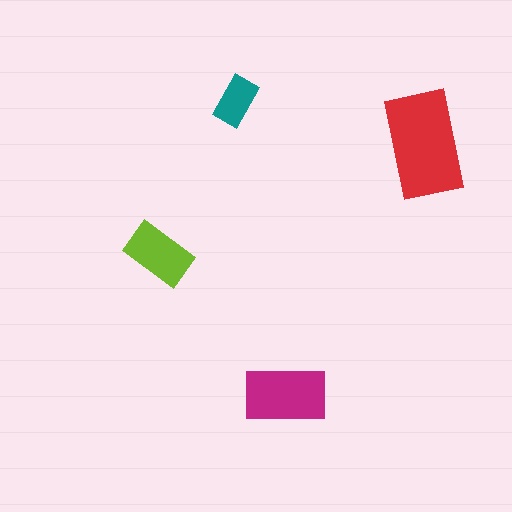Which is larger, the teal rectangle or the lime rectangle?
The lime one.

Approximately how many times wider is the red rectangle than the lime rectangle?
About 1.5 times wider.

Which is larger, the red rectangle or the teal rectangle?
The red one.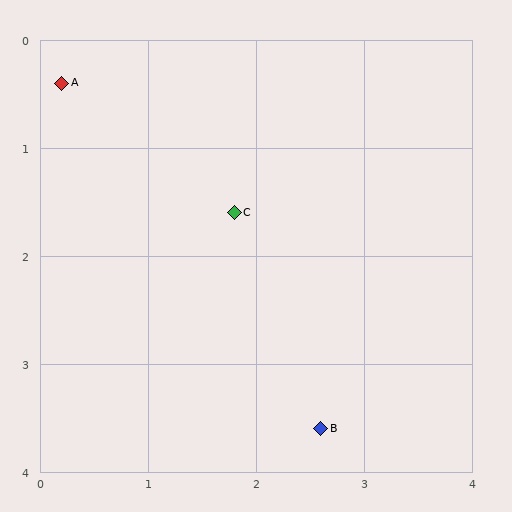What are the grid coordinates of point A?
Point A is at approximately (0.2, 0.4).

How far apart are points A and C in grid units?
Points A and C are about 2.0 grid units apart.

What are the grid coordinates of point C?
Point C is at approximately (1.8, 1.6).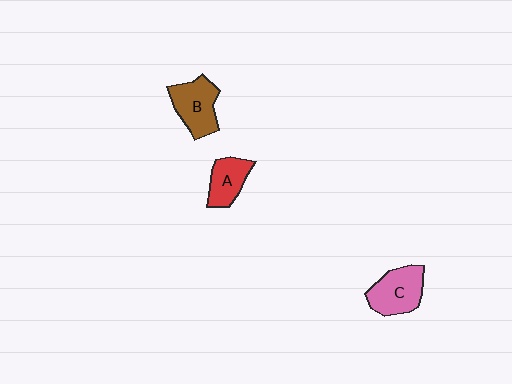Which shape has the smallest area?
Shape A (red).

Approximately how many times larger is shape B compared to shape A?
Approximately 1.3 times.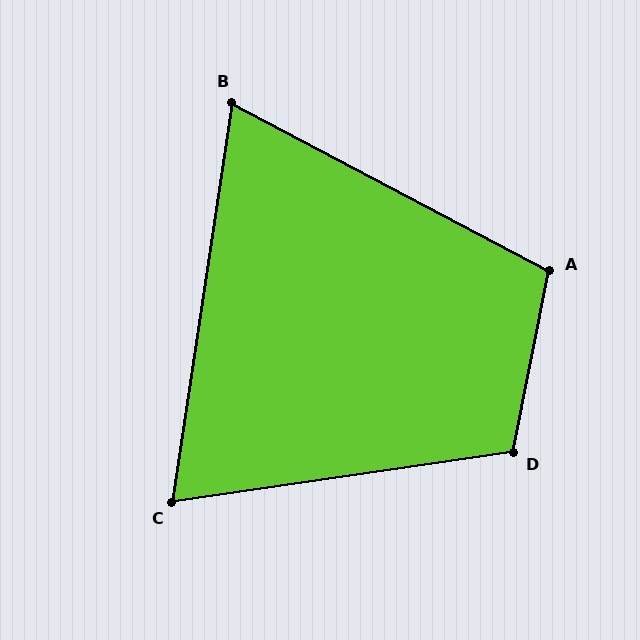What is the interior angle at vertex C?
Approximately 73 degrees (acute).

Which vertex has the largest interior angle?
D, at approximately 109 degrees.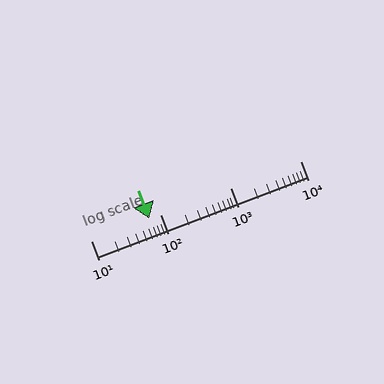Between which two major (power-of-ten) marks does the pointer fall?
The pointer is between 10 and 100.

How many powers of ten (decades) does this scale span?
The scale spans 3 decades, from 10 to 10000.